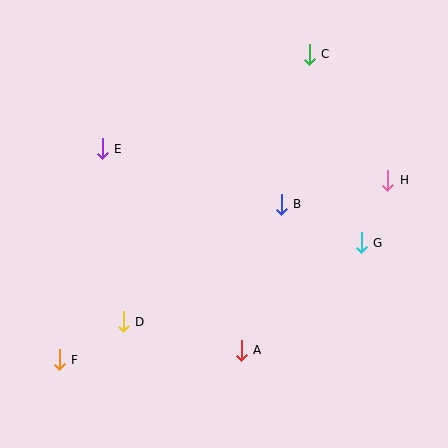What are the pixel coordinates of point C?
Point C is at (309, 54).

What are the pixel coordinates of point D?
Point D is at (123, 322).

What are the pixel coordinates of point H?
Point H is at (388, 180).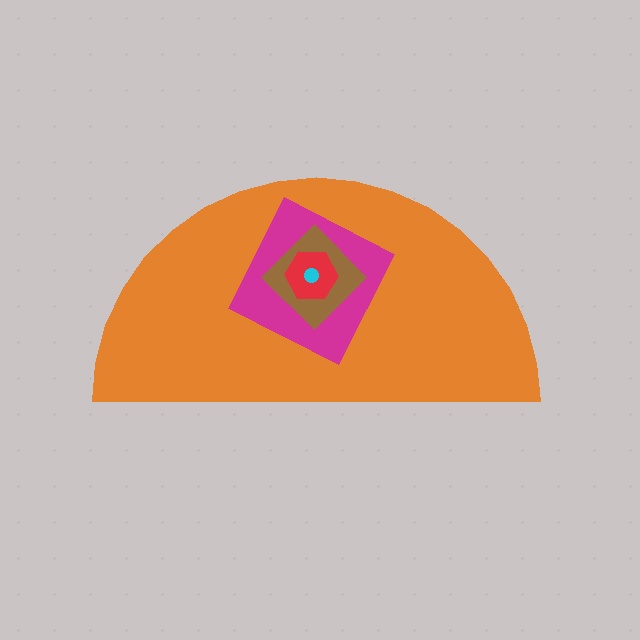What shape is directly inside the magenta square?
The brown diamond.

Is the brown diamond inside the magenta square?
Yes.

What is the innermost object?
The cyan circle.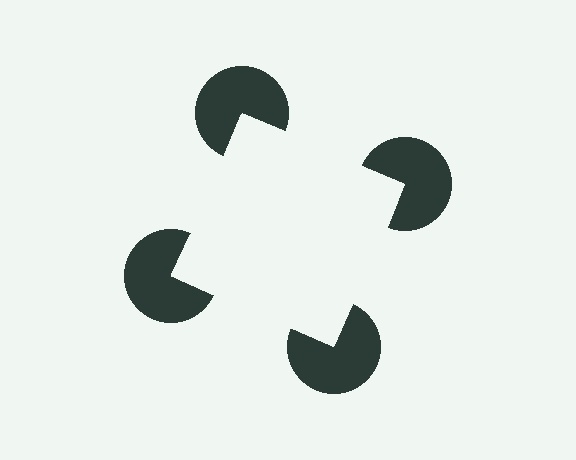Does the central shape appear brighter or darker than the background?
It typically appears slightly brighter than the background, even though no actual brightness change is drawn.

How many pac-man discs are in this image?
There are 4 — one at each vertex of the illusory square.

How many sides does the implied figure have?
4 sides.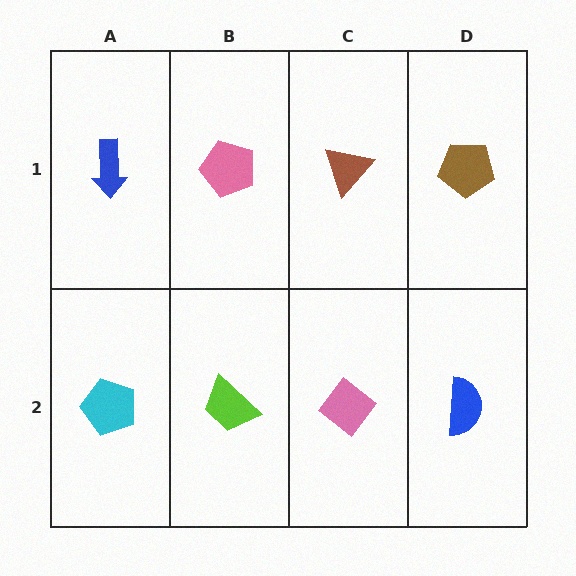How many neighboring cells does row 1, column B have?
3.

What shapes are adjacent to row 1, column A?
A cyan pentagon (row 2, column A), a pink pentagon (row 1, column B).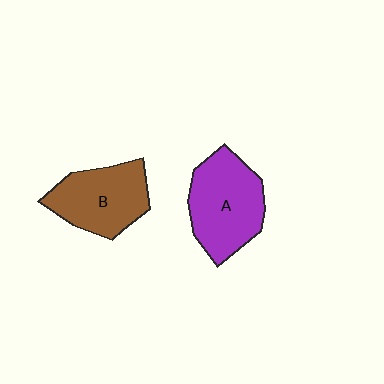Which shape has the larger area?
Shape A (purple).